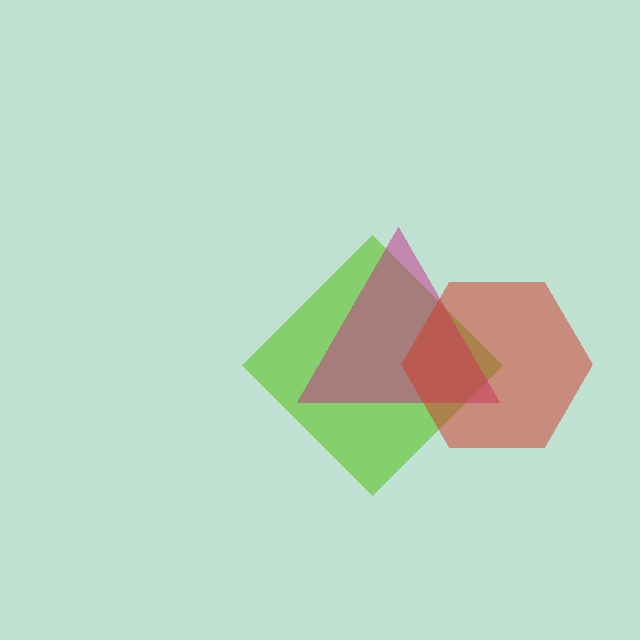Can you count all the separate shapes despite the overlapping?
Yes, there are 3 separate shapes.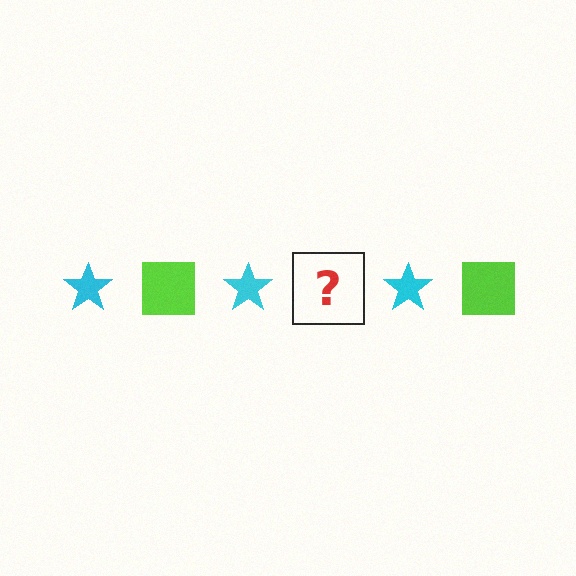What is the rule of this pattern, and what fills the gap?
The rule is that the pattern alternates between cyan star and lime square. The gap should be filled with a lime square.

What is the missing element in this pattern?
The missing element is a lime square.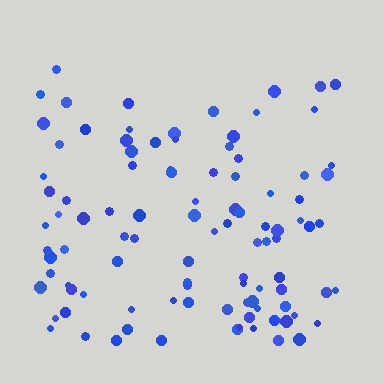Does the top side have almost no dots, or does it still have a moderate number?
Still a moderate number, just noticeably fewer than the bottom.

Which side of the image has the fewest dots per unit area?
The top.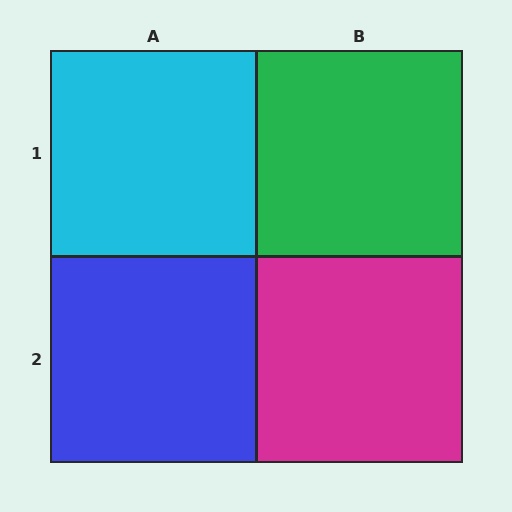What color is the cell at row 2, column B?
Magenta.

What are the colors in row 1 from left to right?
Cyan, green.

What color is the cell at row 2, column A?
Blue.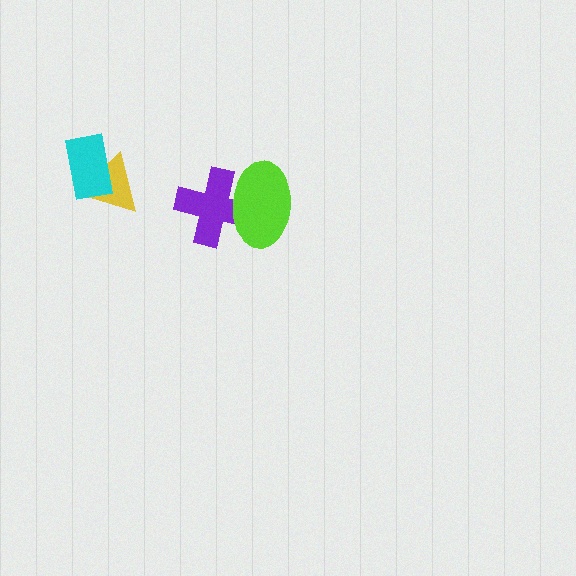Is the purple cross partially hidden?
Yes, it is partially covered by another shape.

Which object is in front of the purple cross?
The lime ellipse is in front of the purple cross.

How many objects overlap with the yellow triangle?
1 object overlaps with the yellow triangle.